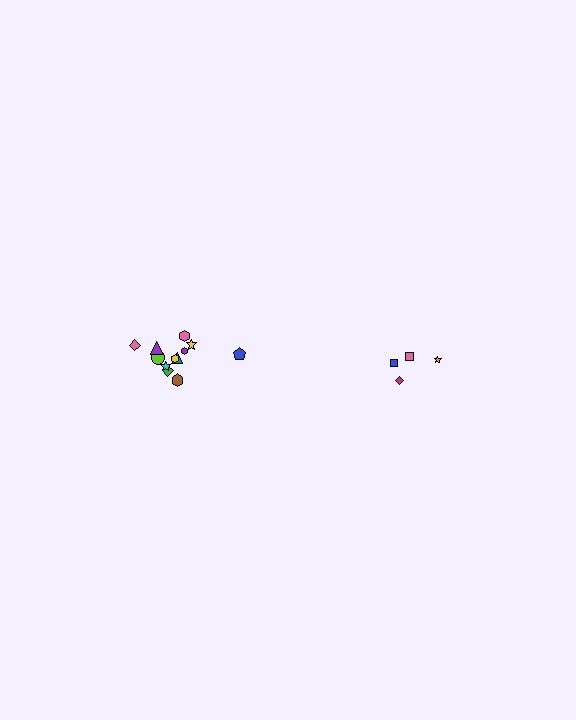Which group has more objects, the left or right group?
The left group.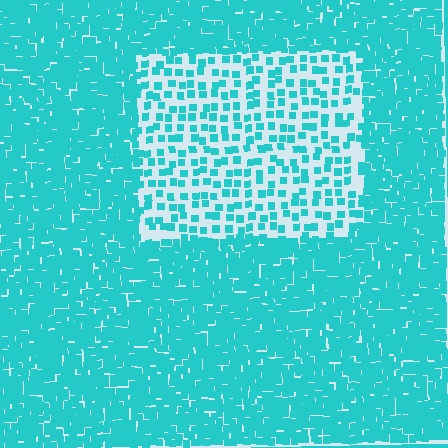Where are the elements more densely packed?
The elements are more densely packed outside the rectangle boundary.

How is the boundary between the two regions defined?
The boundary is defined by a change in element density (approximately 2.8x ratio). All elements are the same color, size, and shape.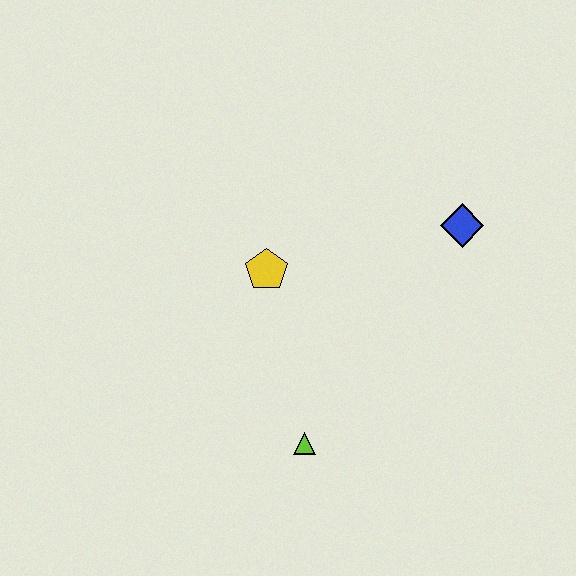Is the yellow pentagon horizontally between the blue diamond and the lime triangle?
No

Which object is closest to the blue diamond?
The yellow pentagon is closest to the blue diamond.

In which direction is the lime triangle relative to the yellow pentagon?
The lime triangle is below the yellow pentagon.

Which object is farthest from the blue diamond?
The lime triangle is farthest from the blue diamond.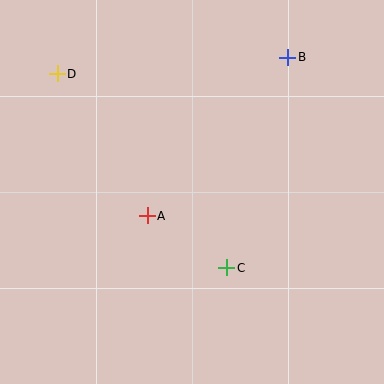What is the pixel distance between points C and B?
The distance between C and B is 219 pixels.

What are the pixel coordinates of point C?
Point C is at (227, 268).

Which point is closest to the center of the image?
Point A at (147, 216) is closest to the center.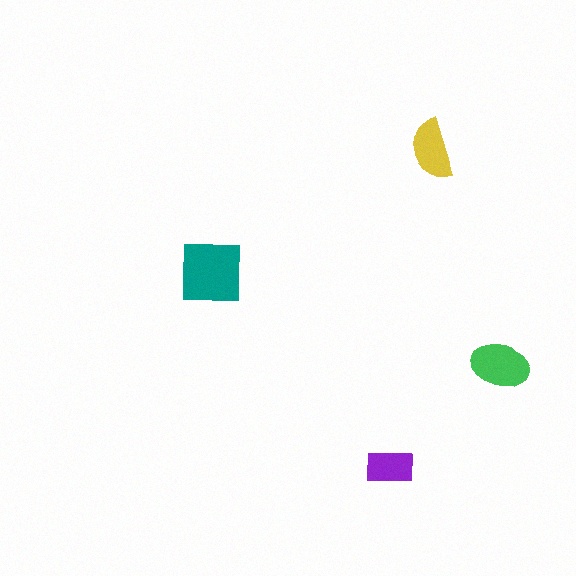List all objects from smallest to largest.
The purple rectangle, the yellow semicircle, the green ellipse, the teal square.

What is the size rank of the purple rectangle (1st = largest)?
4th.